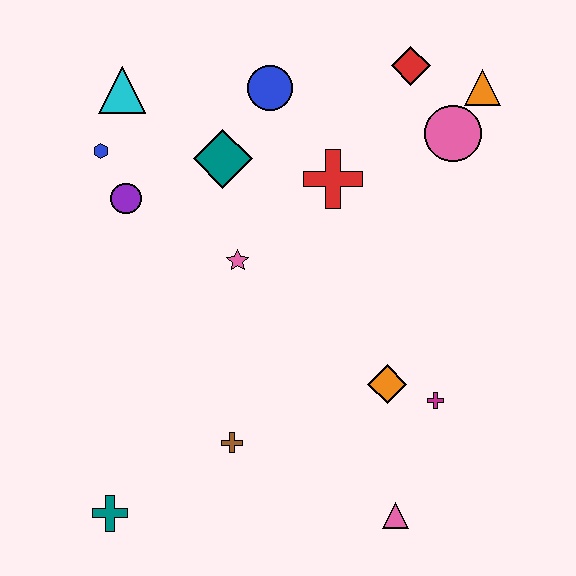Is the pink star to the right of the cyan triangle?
Yes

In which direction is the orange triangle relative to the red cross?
The orange triangle is to the right of the red cross.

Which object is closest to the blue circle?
The teal diamond is closest to the blue circle.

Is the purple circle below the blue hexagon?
Yes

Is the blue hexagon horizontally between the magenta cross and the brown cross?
No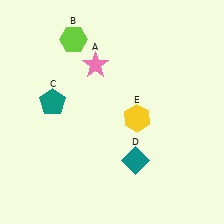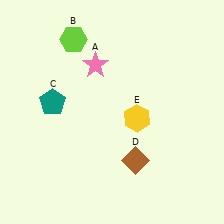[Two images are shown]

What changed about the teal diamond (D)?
In Image 1, D is teal. In Image 2, it changed to brown.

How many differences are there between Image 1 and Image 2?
There is 1 difference between the two images.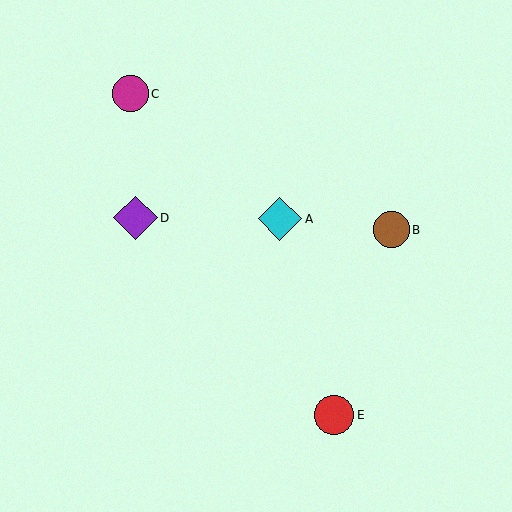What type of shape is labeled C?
Shape C is a magenta circle.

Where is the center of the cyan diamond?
The center of the cyan diamond is at (280, 219).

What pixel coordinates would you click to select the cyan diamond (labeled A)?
Click at (280, 219) to select the cyan diamond A.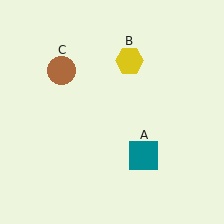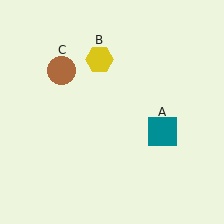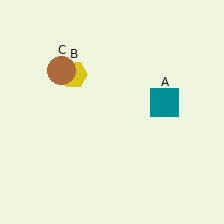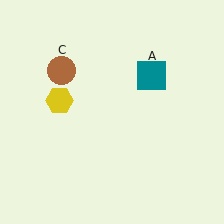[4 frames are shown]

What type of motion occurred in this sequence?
The teal square (object A), yellow hexagon (object B) rotated counterclockwise around the center of the scene.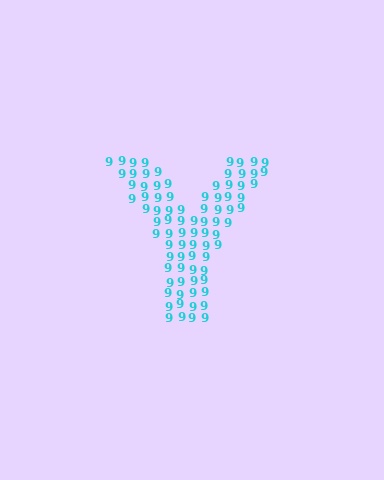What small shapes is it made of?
It is made of small digit 9's.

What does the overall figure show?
The overall figure shows the letter Y.